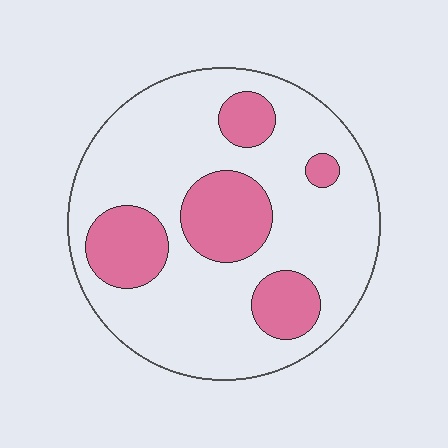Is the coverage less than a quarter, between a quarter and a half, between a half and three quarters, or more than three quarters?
Between a quarter and a half.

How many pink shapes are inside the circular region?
5.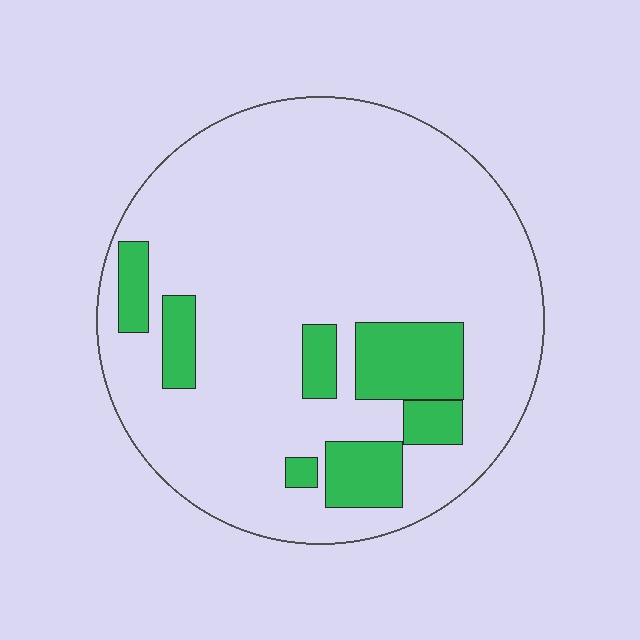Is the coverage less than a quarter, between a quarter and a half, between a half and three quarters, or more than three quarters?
Less than a quarter.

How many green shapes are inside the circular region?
7.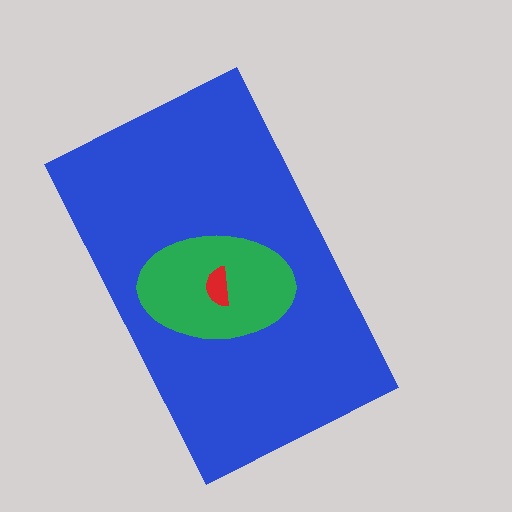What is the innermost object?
The red semicircle.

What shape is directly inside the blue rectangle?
The green ellipse.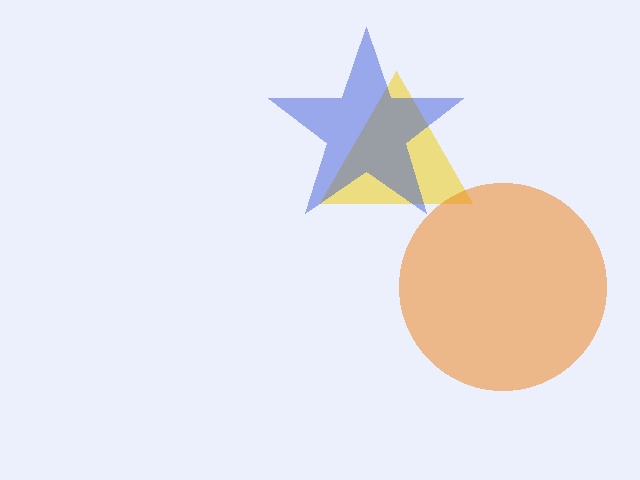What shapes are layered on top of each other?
The layered shapes are: a yellow triangle, an orange circle, a blue star.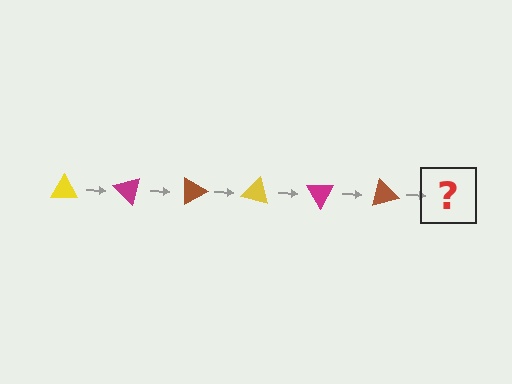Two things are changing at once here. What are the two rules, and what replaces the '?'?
The two rules are that it rotates 45 degrees each step and the color cycles through yellow, magenta, and brown. The '?' should be a yellow triangle, rotated 270 degrees from the start.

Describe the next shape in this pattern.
It should be a yellow triangle, rotated 270 degrees from the start.